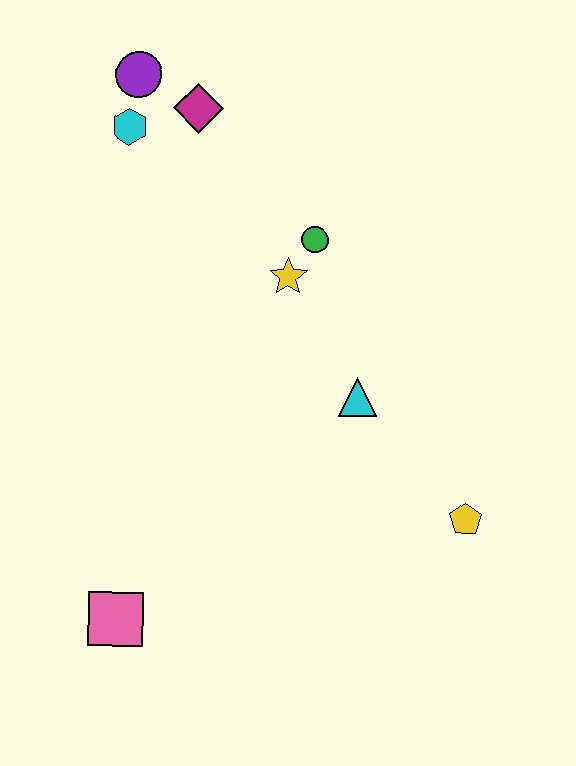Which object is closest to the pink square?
The cyan triangle is closest to the pink square.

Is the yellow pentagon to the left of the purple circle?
No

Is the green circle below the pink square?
No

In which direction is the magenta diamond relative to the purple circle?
The magenta diamond is to the right of the purple circle.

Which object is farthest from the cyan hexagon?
The yellow pentagon is farthest from the cyan hexagon.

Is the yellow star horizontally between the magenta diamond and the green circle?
Yes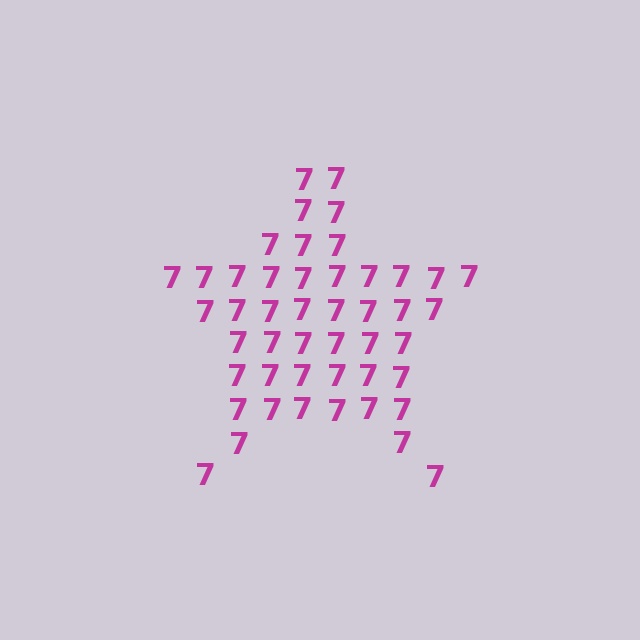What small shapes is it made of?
It is made of small digit 7's.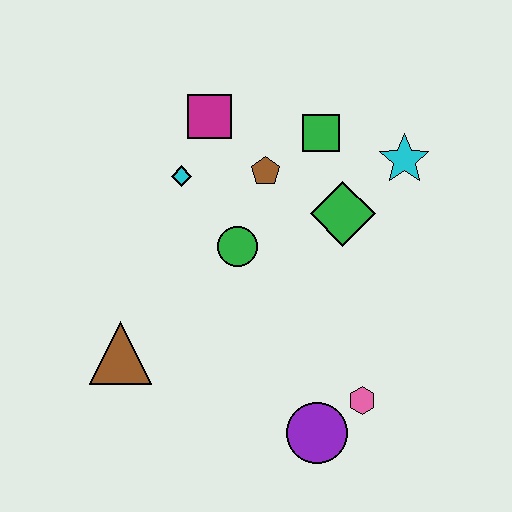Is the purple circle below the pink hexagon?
Yes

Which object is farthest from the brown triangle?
The cyan star is farthest from the brown triangle.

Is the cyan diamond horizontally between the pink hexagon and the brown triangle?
Yes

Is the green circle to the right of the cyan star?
No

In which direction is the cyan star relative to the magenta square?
The cyan star is to the right of the magenta square.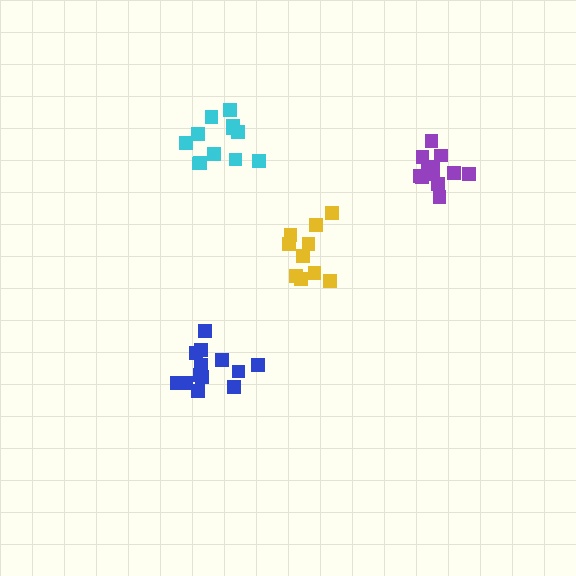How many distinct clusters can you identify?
There are 4 distinct clusters.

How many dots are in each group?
Group 1: 12 dots, Group 2: 10 dots, Group 3: 12 dots, Group 4: 13 dots (47 total).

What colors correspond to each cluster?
The clusters are colored: purple, yellow, cyan, blue.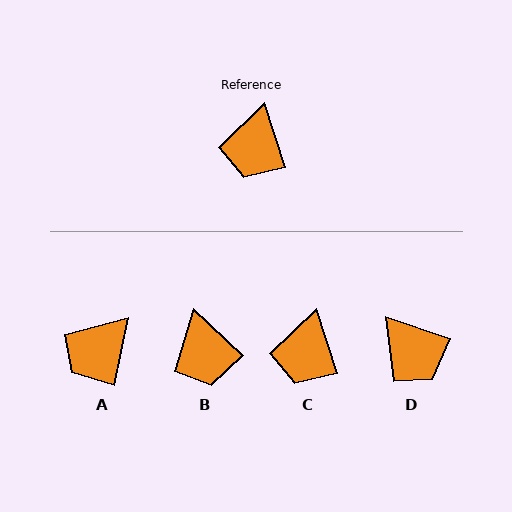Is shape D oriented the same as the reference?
No, it is off by about 53 degrees.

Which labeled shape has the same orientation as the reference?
C.